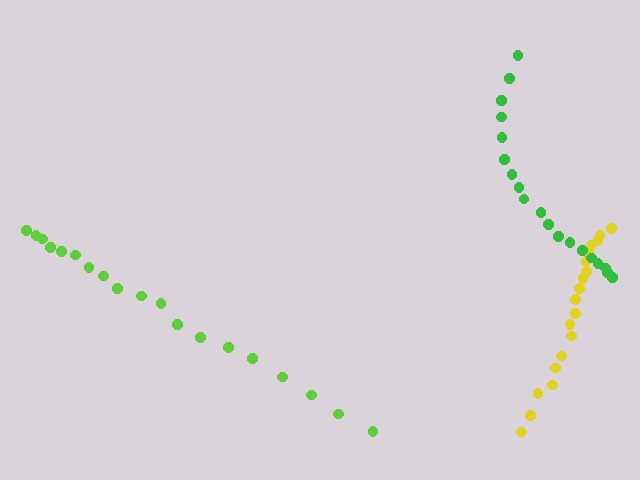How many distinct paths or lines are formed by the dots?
There are 3 distinct paths.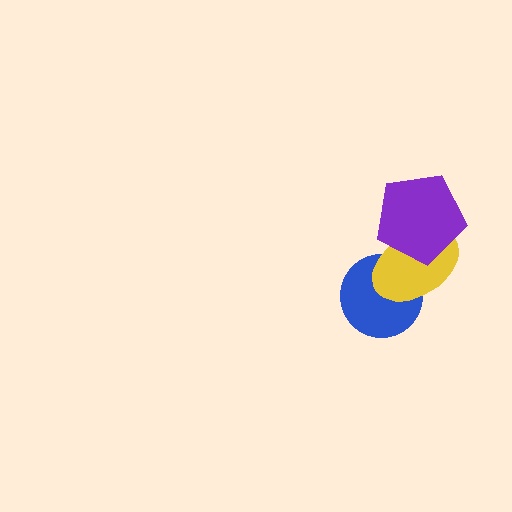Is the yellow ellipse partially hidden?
Yes, it is partially covered by another shape.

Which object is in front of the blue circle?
The yellow ellipse is in front of the blue circle.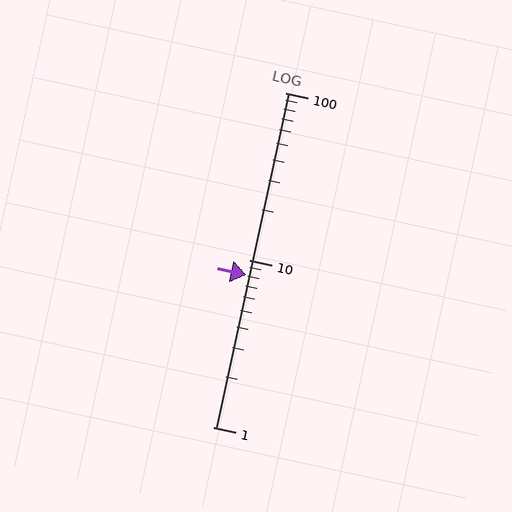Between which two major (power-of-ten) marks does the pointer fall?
The pointer is between 1 and 10.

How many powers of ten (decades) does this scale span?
The scale spans 2 decades, from 1 to 100.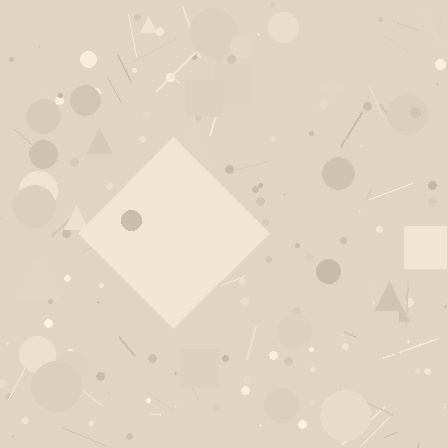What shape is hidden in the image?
A diamond is hidden in the image.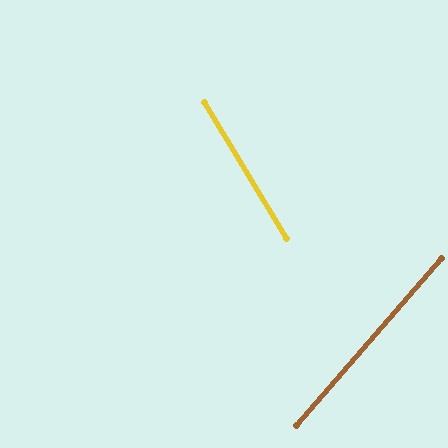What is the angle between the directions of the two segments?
Approximately 72 degrees.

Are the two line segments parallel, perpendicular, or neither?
Neither parallel nor perpendicular — they differ by about 72°.